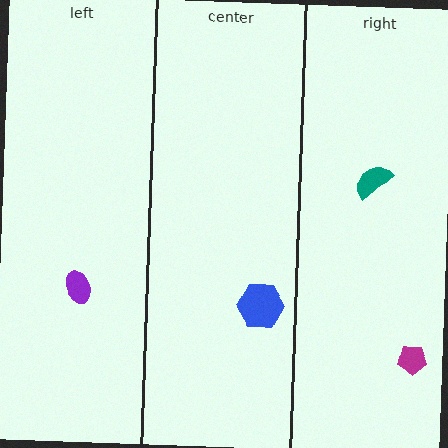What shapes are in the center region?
The blue hexagon.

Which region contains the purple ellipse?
The left region.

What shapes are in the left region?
The purple ellipse.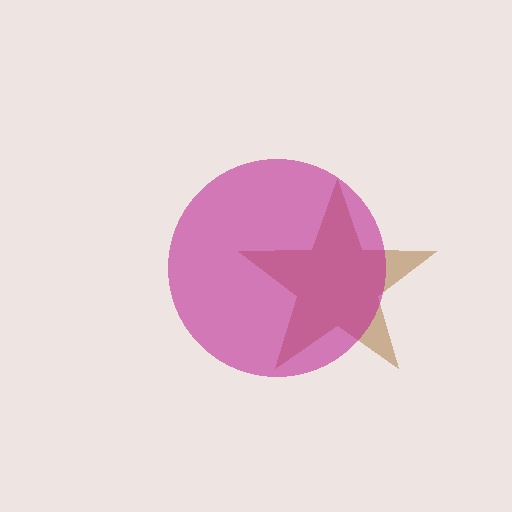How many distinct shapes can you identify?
There are 2 distinct shapes: a brown star, a magenta circle.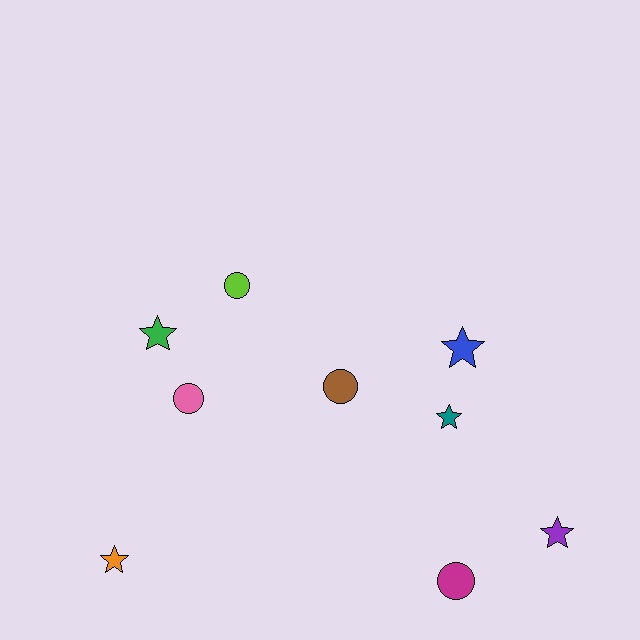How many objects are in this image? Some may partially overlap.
There are 9 objects.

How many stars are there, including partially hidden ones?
There are 5 stars.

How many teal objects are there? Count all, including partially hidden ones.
There is 1 teal object.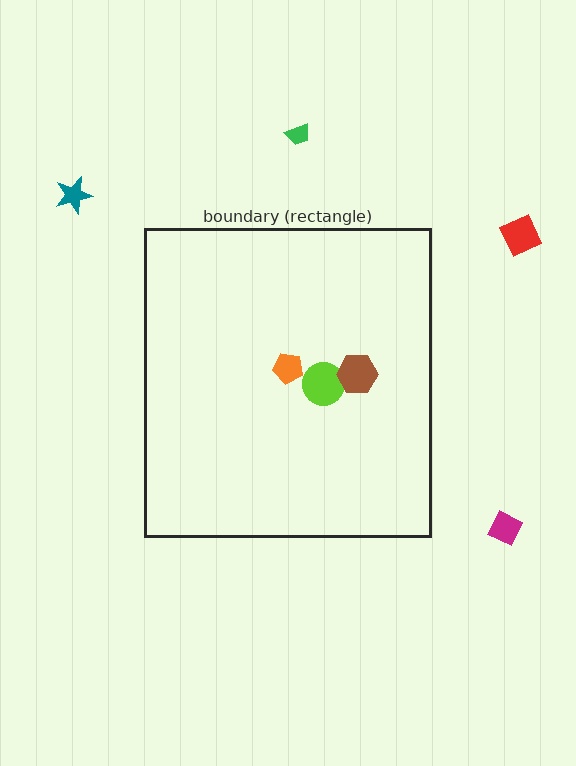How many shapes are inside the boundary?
3 inside, 4 outside.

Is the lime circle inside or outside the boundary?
Inside.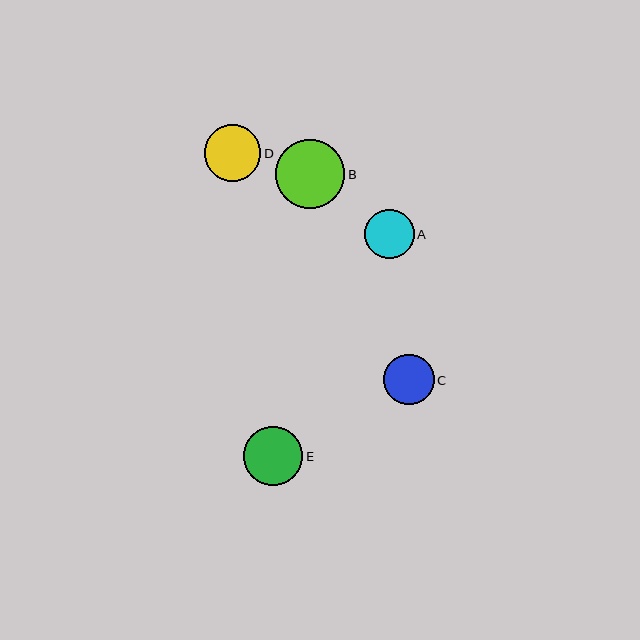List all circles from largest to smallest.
From largest to smallest: B, E, D, C, A.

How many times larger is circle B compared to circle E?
Circle B is approximately 1.2 times the size of circle E.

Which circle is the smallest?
Circle A is the smallest with a size of approximately 49 pixels.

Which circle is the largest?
Circle B is the largest with a size of approximately 69 pixels.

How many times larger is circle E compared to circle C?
Circle E is approximately 1.2 times the size of circle C.